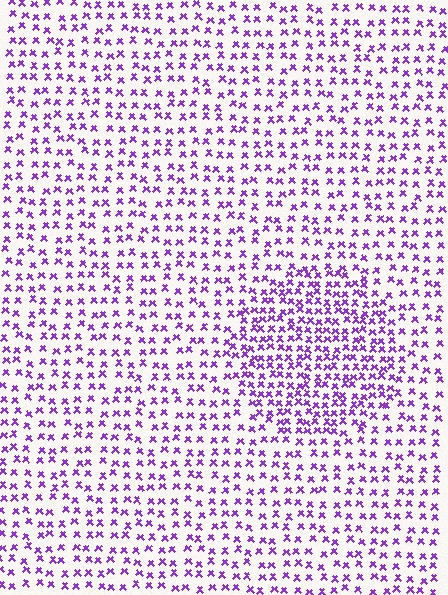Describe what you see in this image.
The image contains small purple elements arranged at two different densities. A circle-shaped region is visible where the elements are more densely packed than the surrounding area.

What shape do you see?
I see a circle.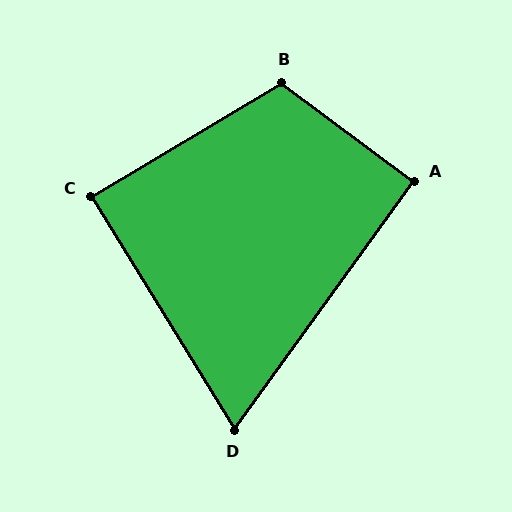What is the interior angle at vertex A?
Approximately 91 degrees (approximately right).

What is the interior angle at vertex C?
Approximately 89 degrees (approximately right).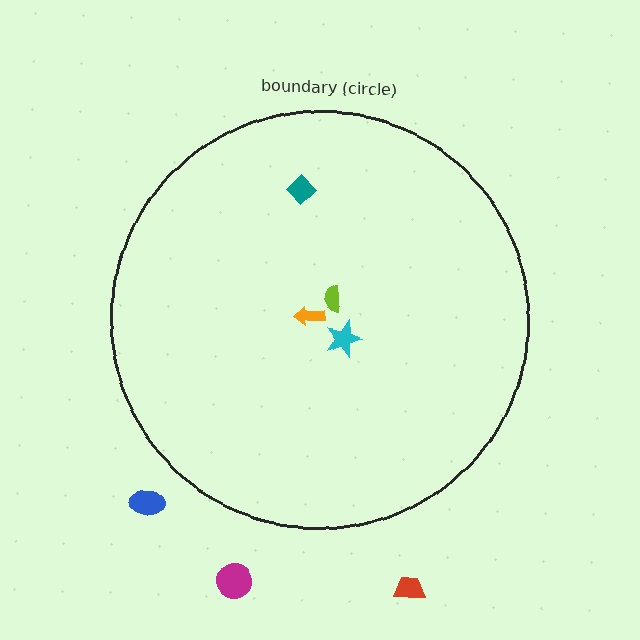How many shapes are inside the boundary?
4 inside, 3 outside.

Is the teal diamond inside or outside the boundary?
Inside.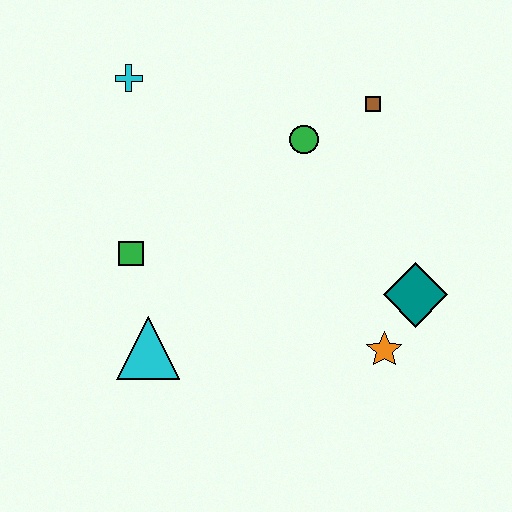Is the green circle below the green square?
No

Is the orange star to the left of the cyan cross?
No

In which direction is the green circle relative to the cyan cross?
The green circle is to the right of the cyan cross.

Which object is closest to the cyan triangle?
The green square is closest to the cyan triangle.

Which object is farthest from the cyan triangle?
The brown square is farthest from the cyan triangle.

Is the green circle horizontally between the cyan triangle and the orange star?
Yes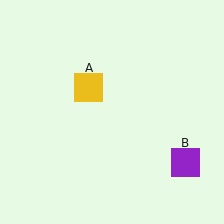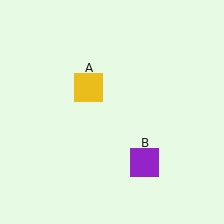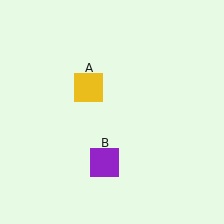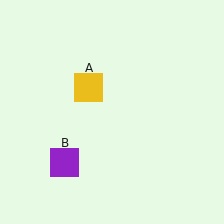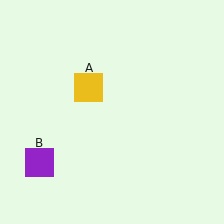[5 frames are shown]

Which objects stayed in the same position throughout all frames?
Yellow square (object A) remained stationary.